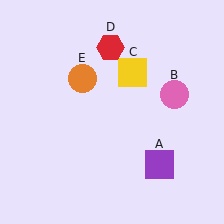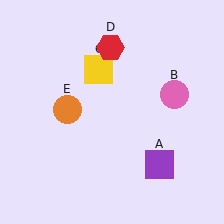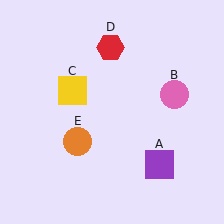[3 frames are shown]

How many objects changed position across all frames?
2 objects changed position: yellow square (object C), orange circle (object E).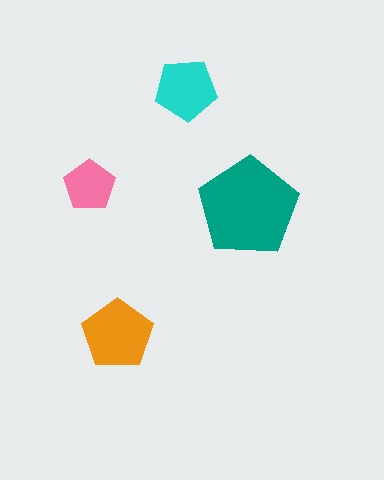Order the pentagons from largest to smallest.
the teal one, the orange one, the cyan one, the pink one.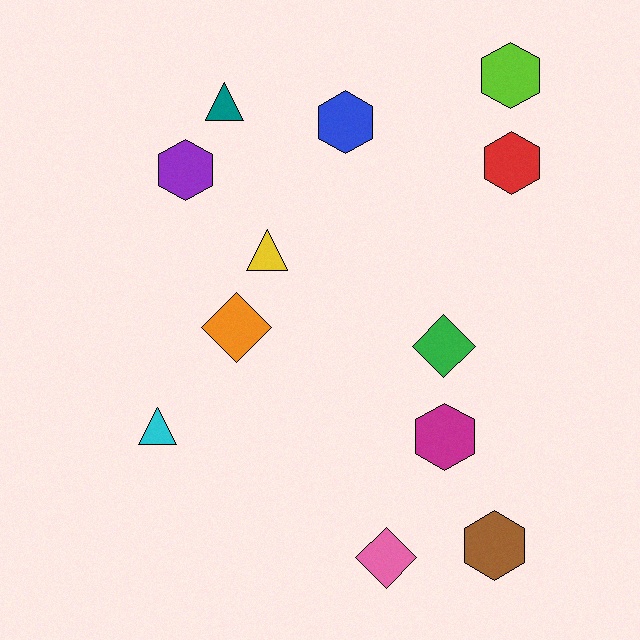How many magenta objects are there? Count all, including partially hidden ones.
There is 1 magenta object.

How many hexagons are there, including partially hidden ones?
There are 6 hexagons.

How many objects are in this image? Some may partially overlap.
There are 12 objects.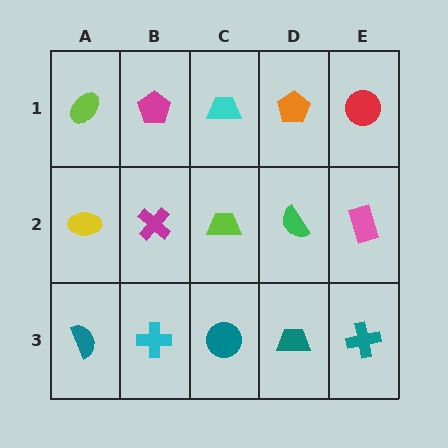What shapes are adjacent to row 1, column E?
A pink rectangle (row 2, column E), an orange pentagon (row 1, column D).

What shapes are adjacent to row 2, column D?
An orange pentagon (row 1, column D), a teal trapezoid (row 3, column D), a lime trapezoid (row 2, column C), a pink rectangle (row 2, column E).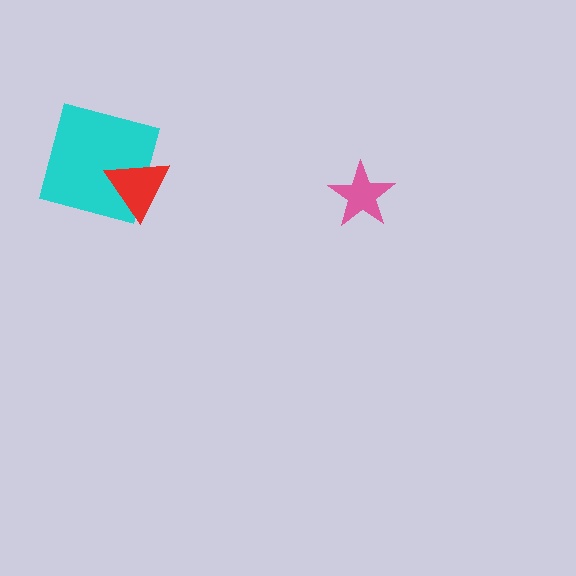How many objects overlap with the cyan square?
1 object overlaps with the cyan square.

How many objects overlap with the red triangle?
1 object overlaps with the red triangle.